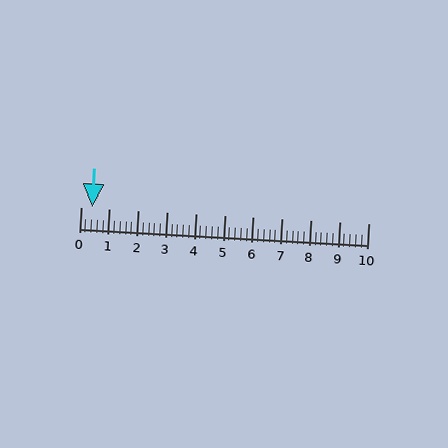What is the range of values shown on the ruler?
The ruler shows values from 0 to 10.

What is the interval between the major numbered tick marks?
The major tick marks are spaced 1 units apart.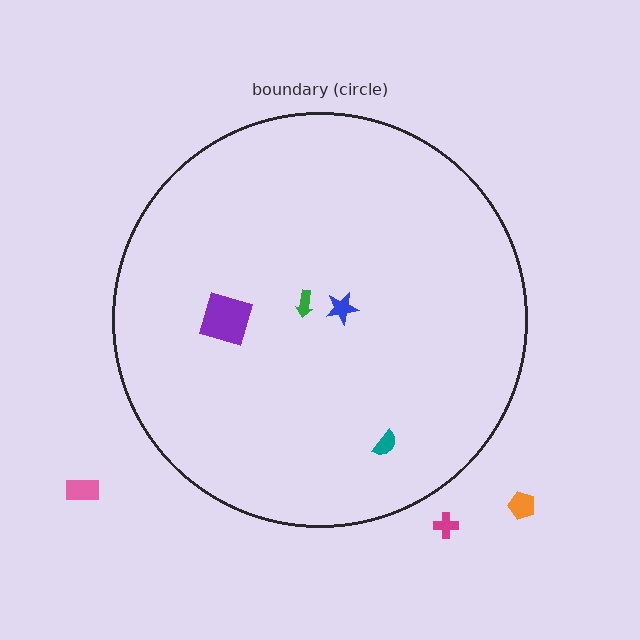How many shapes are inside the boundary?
4 inside, 3 outside.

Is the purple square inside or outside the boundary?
Inside.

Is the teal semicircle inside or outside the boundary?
Inside.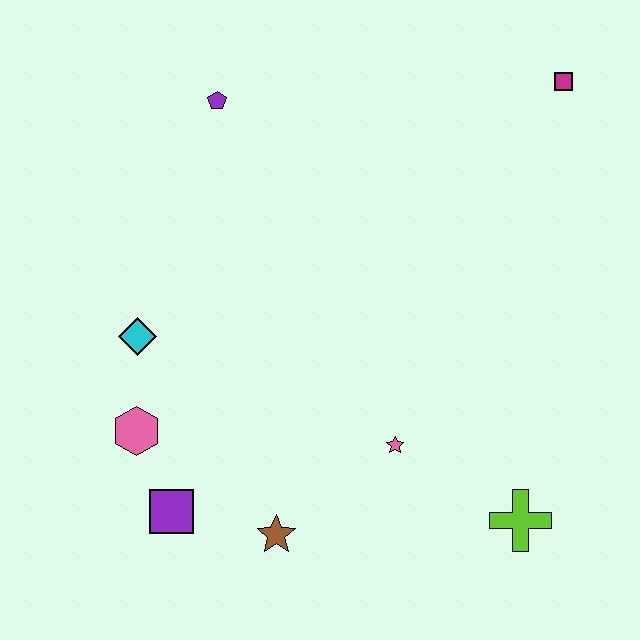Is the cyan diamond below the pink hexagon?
No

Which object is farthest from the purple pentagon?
The lime cross is farthest from the purple pentagon.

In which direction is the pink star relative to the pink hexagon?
The pink star is to the right of the pink hexagon.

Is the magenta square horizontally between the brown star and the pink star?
No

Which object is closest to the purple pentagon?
The cyan diamond is closest to the purple pentagon.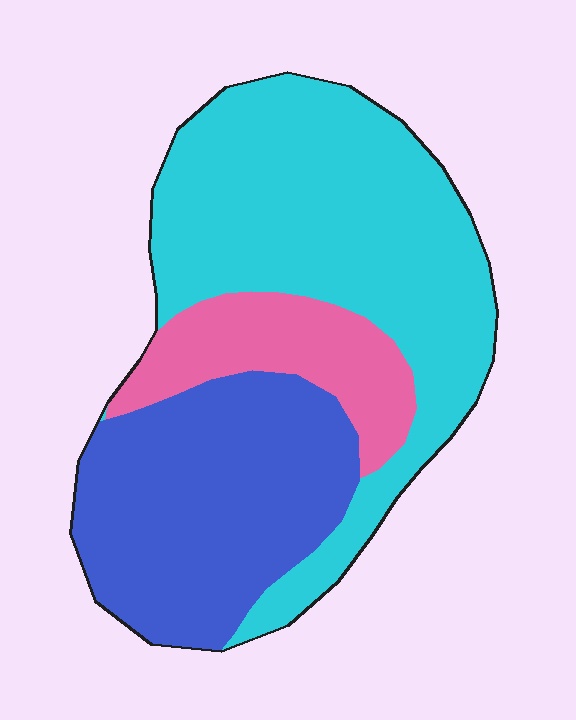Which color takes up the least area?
Pink, at roughly 15%.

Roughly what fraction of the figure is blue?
Blue takes up about one third (1/3) of the figure.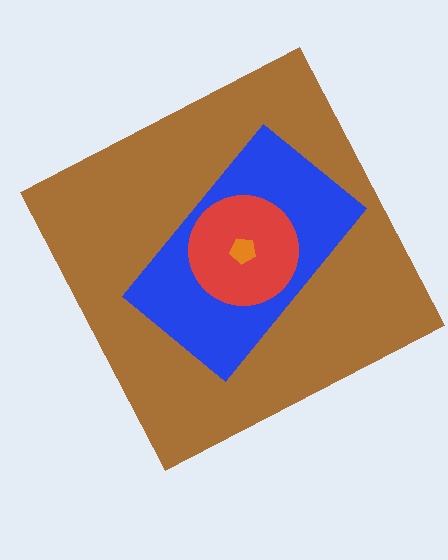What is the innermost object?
The orange pentagon.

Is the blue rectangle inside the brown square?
Yes.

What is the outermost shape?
The brown square.